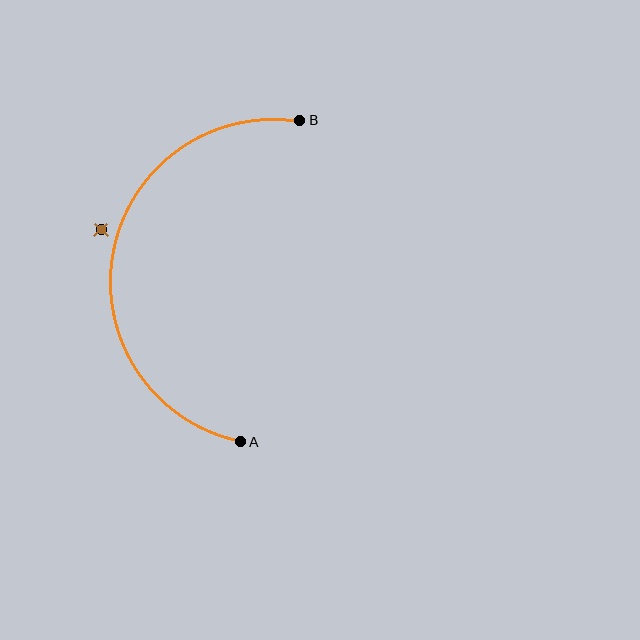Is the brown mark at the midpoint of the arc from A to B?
No — the brown mark does not lie on the arc at all. It sits slightly outside the curve.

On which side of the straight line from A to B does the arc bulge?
The arc bulges to the left of the straight line connecting A and B.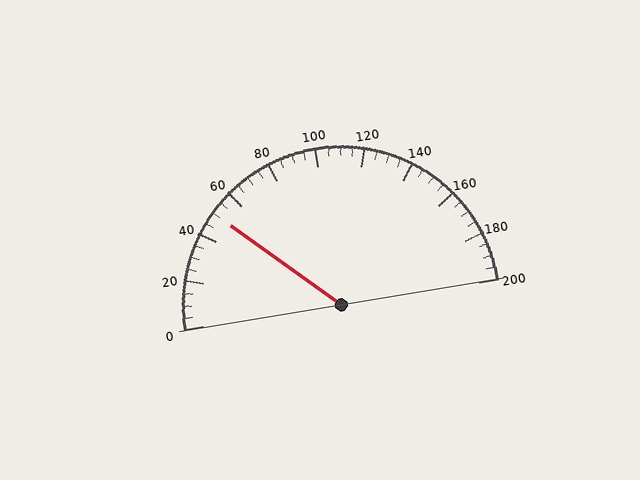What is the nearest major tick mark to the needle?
The nearest major tick mark is 40.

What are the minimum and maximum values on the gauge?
The gauge ranges from 0 to 200.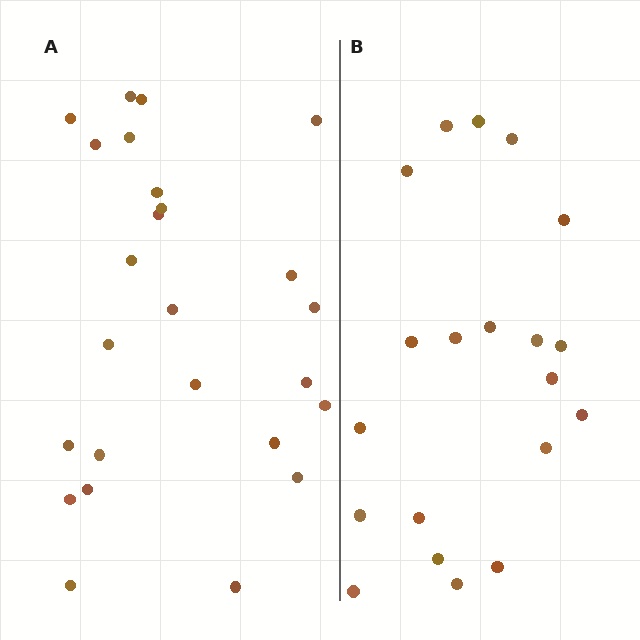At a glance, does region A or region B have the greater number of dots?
Region A (the left region) has more dots.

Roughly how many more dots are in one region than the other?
Region A has about 5 more dots than region B.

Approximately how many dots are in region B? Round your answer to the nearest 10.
About 20 dots.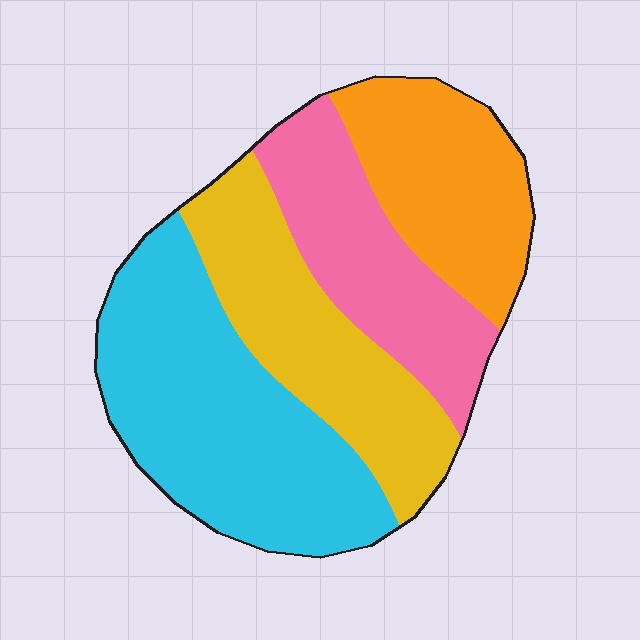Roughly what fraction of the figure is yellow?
Yellow takes up about one quarter (1/4) of the figure.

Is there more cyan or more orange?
Cyan.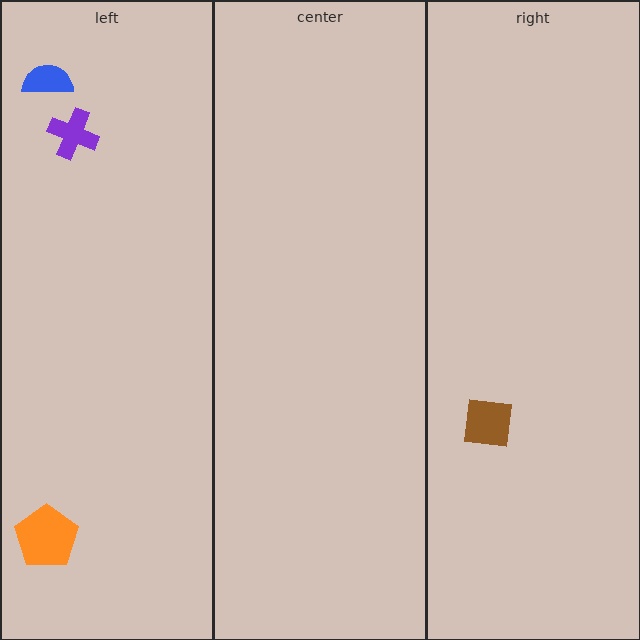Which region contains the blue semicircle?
The left region.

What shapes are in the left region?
The blue semicircle, the purple cross, the orange pentagon.